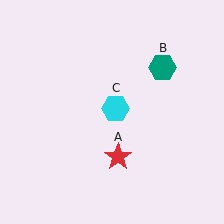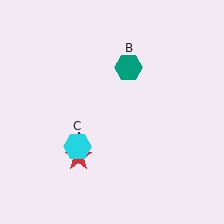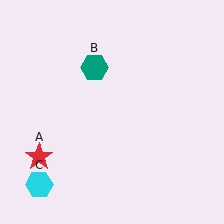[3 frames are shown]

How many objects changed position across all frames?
3 objects changed position: red star (object A), teal hexagon (object B), cyan hexagon (object C).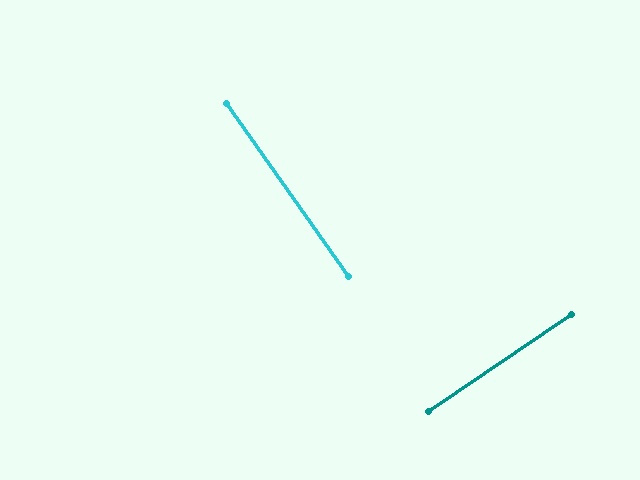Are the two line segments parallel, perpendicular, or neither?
Perpendicular — they meet at approximately 89°.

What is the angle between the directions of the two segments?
Approximately 89 degrees.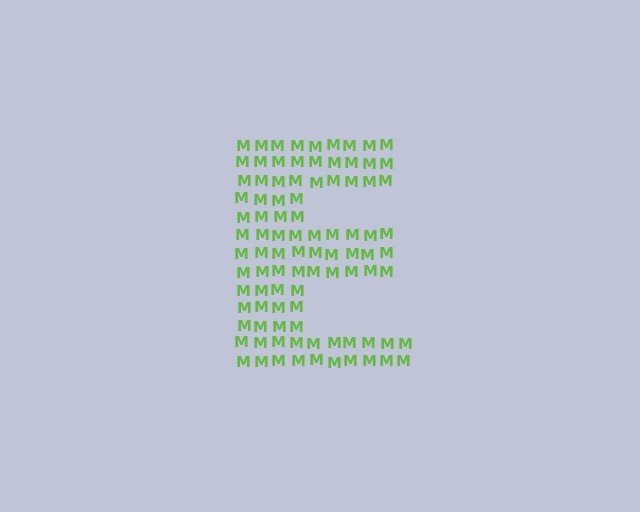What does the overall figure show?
The overall figure shows the letter E.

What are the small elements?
The small elements are letter M's.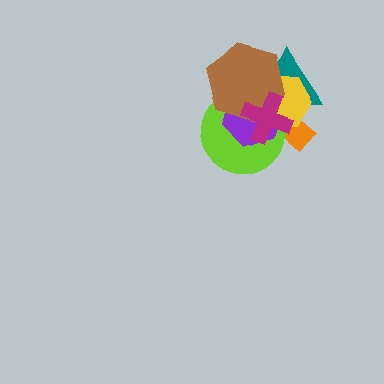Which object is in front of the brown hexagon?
The magenta cross is in front of the brown hexagon.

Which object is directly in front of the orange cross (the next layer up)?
The lime circle is directly in front of the orange cross.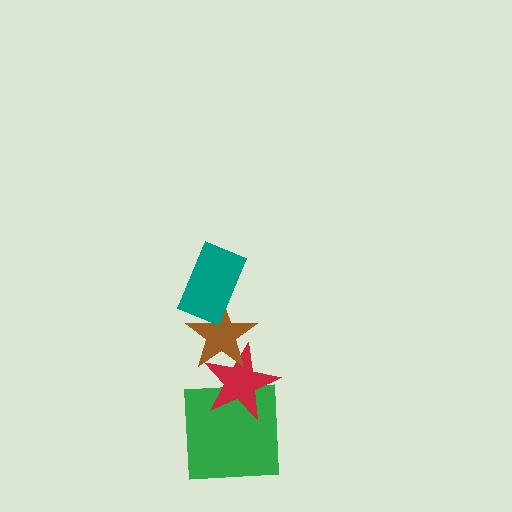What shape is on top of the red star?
The brown star is on top of the red star.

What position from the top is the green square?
The green square is 4th from the top.